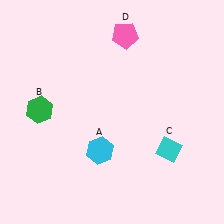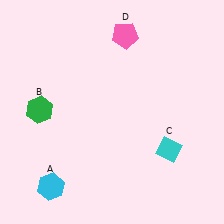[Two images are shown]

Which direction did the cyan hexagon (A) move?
The cyan hexagon (A) moved left.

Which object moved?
The cyan hexagon (A) moved left.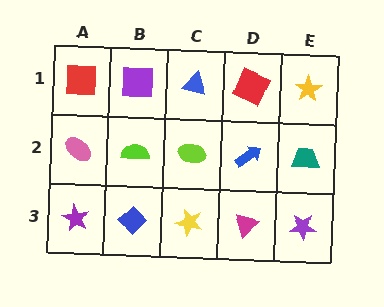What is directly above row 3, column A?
A pink ellipse.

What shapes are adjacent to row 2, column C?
A blue triangle (row 1, column C), a yellow star (row 3, column C), a lime semicircle (row 2, column B), a blue arrow (row 2, column D).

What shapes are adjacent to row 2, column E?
A yellow star (row 1, column E), a purple star (row 3, column E), a blue arrow (row 2, column D).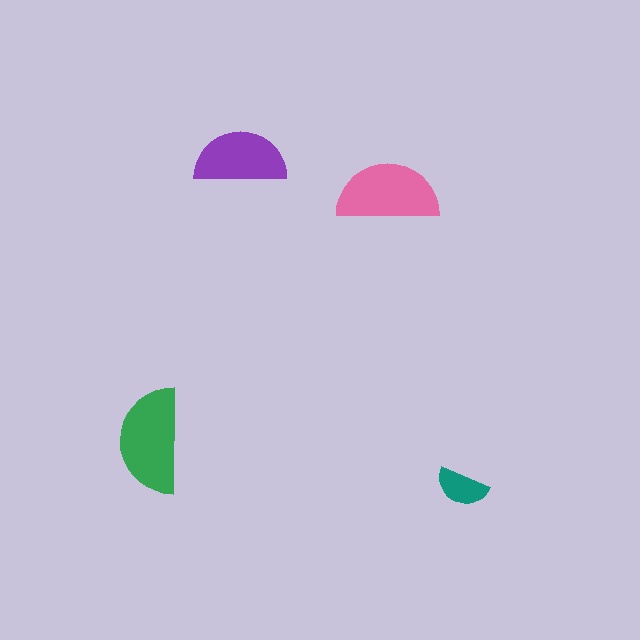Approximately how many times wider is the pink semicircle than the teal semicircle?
About 2 times wider.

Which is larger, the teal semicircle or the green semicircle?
The green one.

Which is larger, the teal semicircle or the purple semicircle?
The purple one.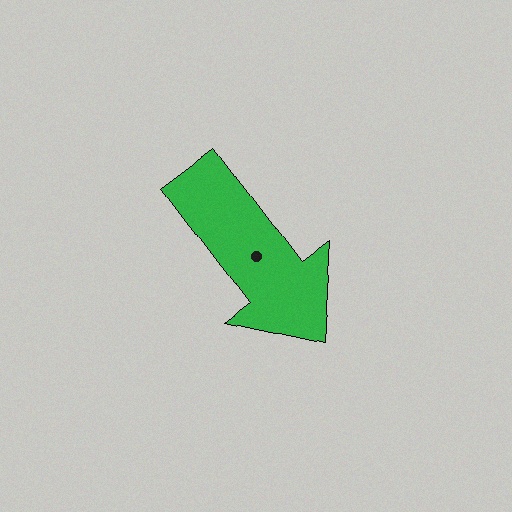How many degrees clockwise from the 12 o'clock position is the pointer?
Approximately 143 degrees.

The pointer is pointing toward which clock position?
Roughly 5 o'clock.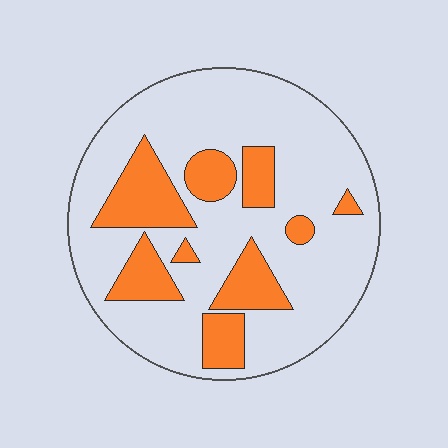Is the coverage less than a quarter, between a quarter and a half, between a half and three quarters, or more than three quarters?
Between a quarter and a half.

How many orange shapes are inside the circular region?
9.